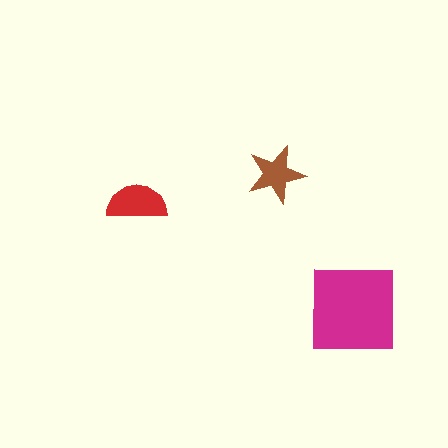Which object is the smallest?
The brown star.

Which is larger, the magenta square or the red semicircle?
The magenta square.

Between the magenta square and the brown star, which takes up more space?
The magenta square.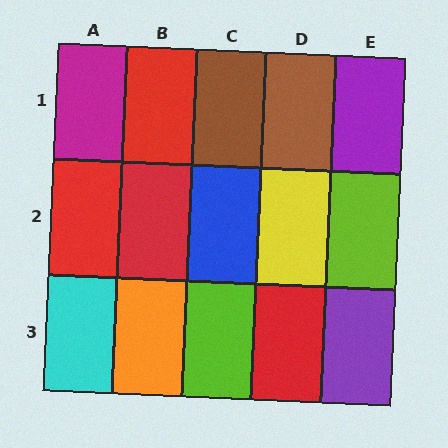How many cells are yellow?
1 cell is yellow.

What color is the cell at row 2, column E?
Lime.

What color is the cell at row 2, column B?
Red.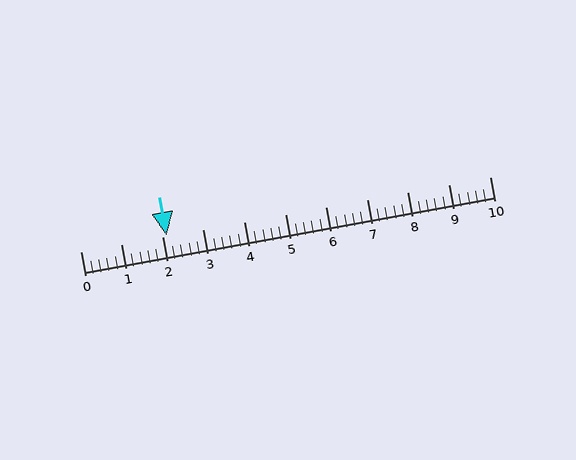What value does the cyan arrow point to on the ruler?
The cyan arrow points to approximately 2.1.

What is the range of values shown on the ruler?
The ruler shows values from 0 to 10.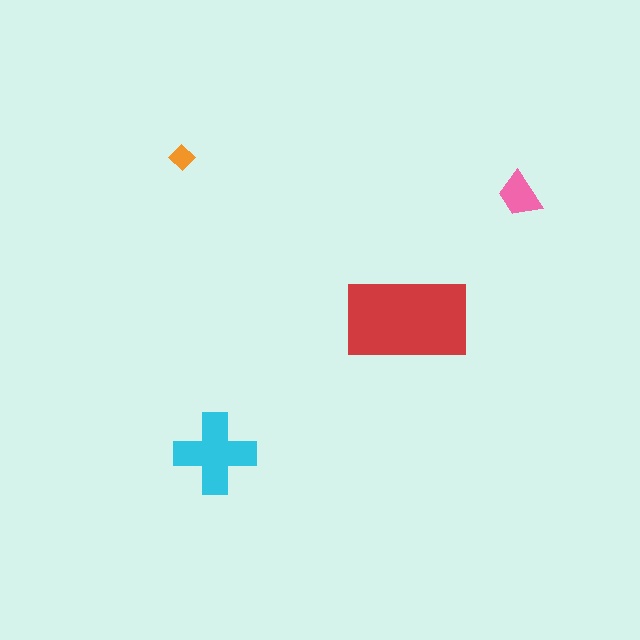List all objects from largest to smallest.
The red rectangle, the cyan cross, the pink trapezoid, the orange diamond.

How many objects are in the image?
There are 4 objects in the image.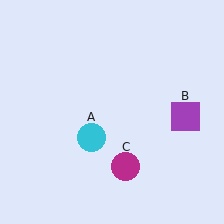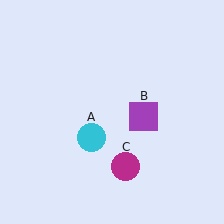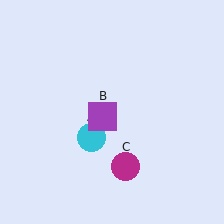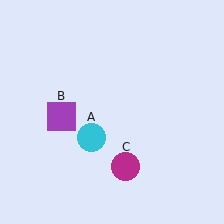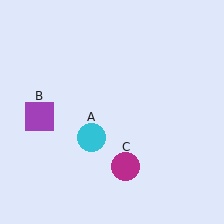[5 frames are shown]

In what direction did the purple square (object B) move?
The purple square (object B) moved left.